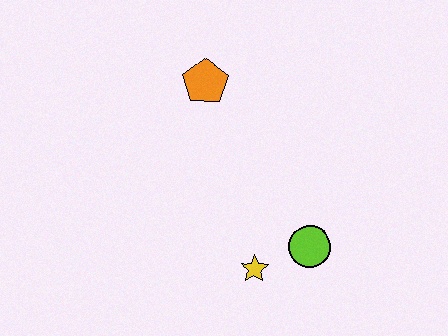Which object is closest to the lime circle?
The yellow star is closest to the lime circle.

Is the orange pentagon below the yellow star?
No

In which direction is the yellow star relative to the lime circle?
The yellow star is to the left of the lime circle.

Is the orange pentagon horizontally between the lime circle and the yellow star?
No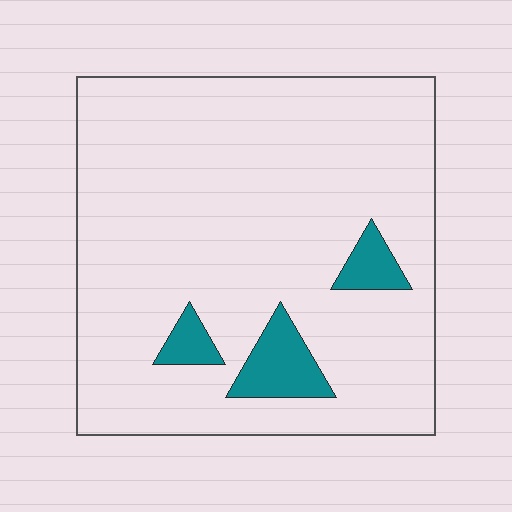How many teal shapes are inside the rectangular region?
3.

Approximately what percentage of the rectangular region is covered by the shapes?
Approximately 10%.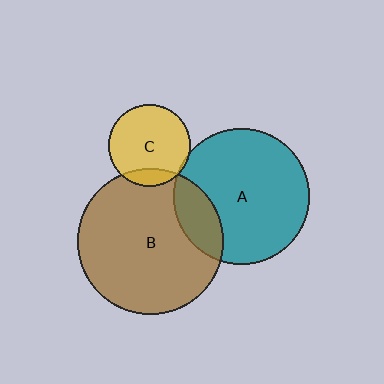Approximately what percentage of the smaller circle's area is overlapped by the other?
Approximately 15%.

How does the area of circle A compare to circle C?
Approximately 2.7 times.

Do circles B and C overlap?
Yes.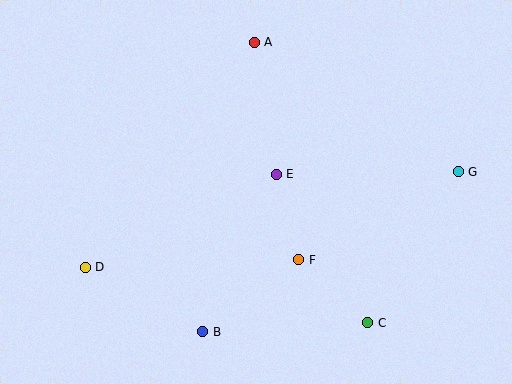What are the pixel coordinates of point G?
Point G is at (458, 172).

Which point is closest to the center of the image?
Point E at (276, 174) is closest to the center.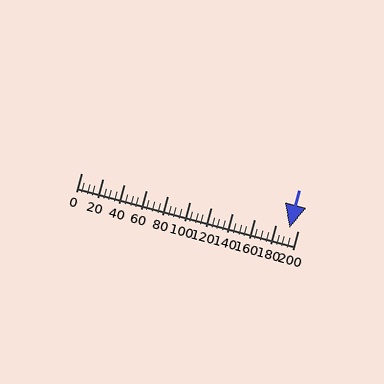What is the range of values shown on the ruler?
The ruler shows values from 0 to 200.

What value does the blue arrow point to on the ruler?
The blue arrow points to approximately 192.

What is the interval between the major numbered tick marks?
The major tick marks are spaced 20 units apart.